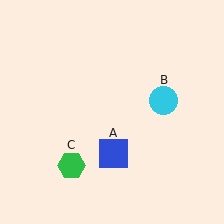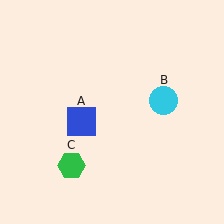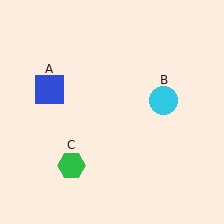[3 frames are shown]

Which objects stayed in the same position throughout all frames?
Cyan circle (object B) and green hexagon (object C) remained stationary.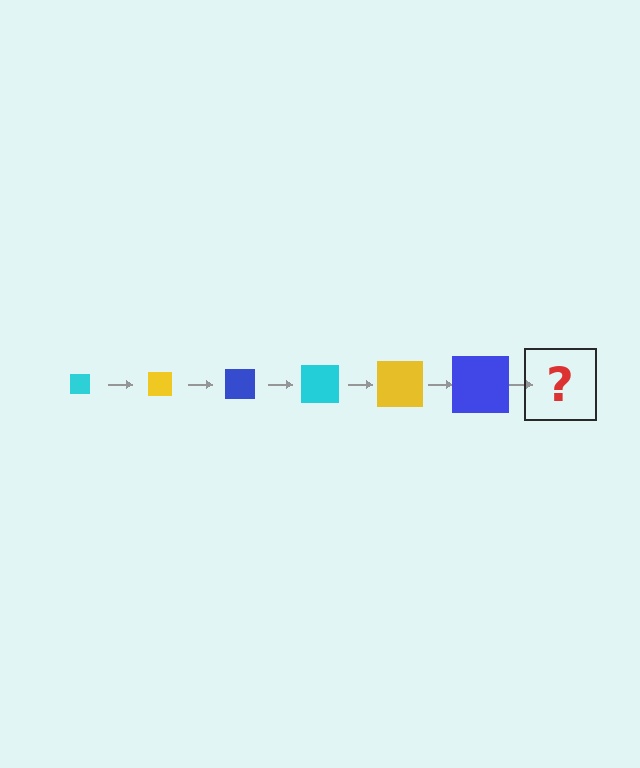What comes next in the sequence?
The next element should be a cyan square, larger than the previous one.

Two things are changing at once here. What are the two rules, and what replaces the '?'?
The two rules are that the square grows larger each step and the color cycles through cyan, yellow, and blue. The '?' should be a cyan square, larger than the previous one.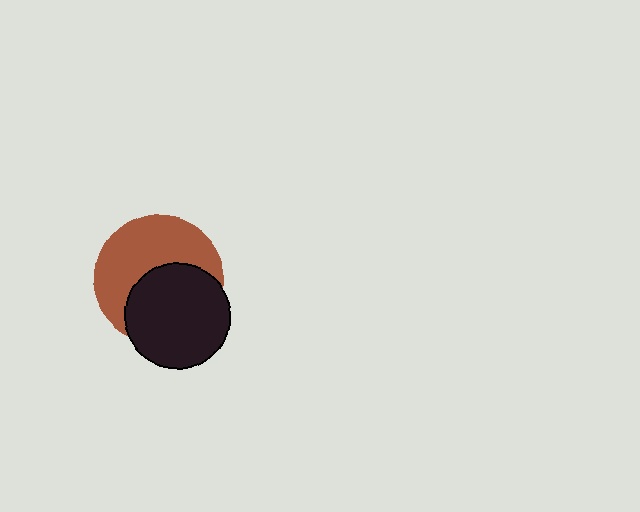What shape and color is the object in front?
The object in front is a black circle.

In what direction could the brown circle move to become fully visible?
The brown circle could move toward the upper-left. That would shift it out from behind the black circle entirely.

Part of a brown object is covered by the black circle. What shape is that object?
It is a circle.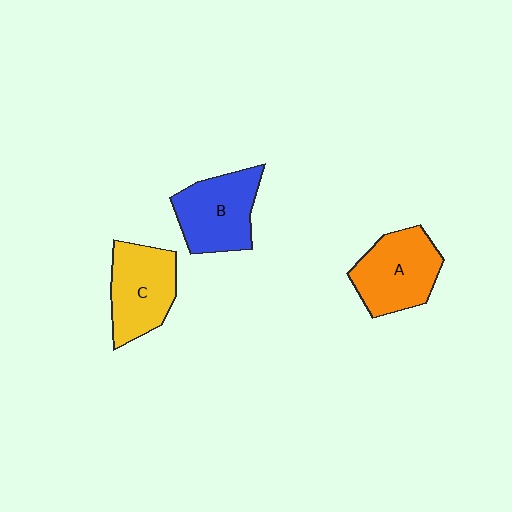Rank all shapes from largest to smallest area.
From largest to smallest: A (orange), B (blue), C (yellow).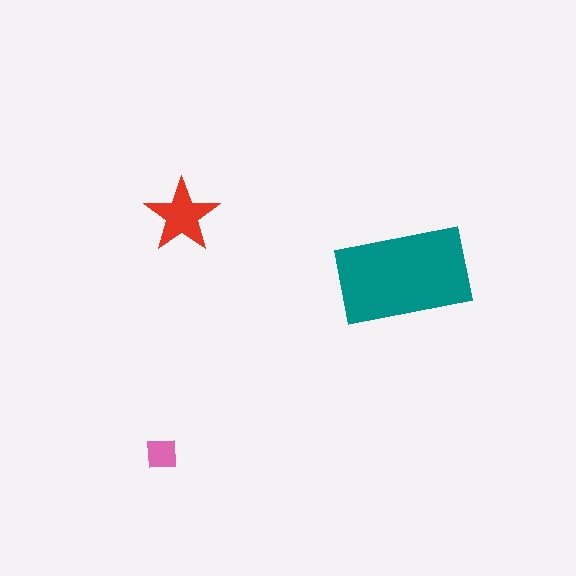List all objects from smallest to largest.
The pink square, the red star, the teal rectangle.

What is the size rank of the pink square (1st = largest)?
3rd.